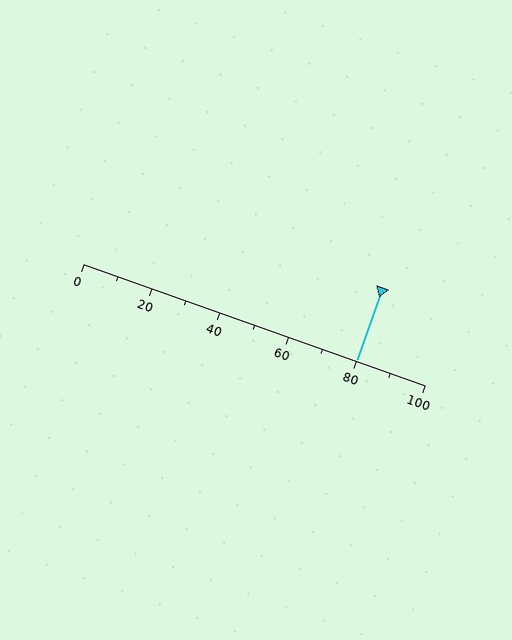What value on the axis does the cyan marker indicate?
The marker indicates approximately 80.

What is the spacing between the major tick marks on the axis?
The major ticks are spaced 20 apart.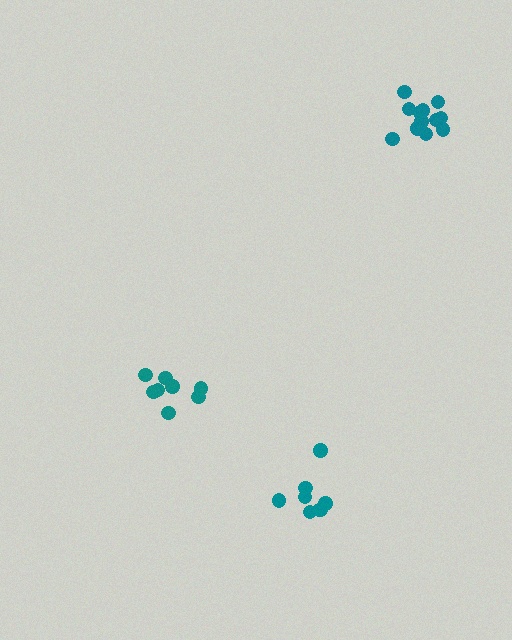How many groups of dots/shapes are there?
There are 3 groups.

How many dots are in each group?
Group 1: 8 dots, Group 2: 9 dots, Group 3: 12 dots (29 total).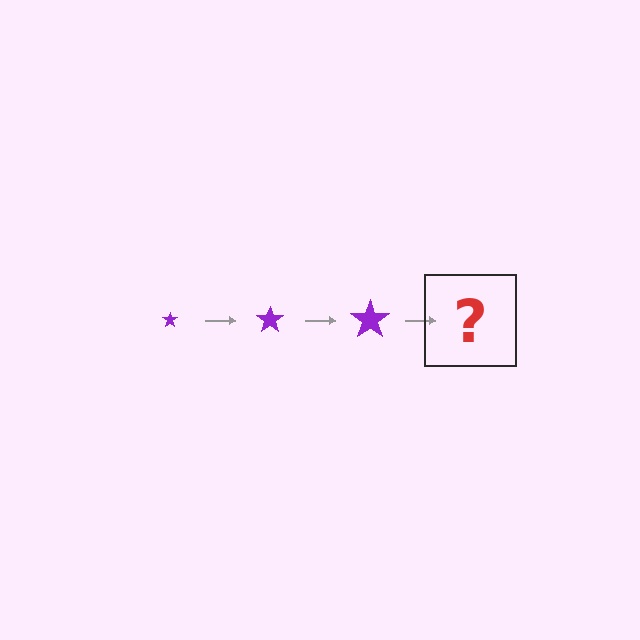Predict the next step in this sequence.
The next step is a purple star, larger than the previous one.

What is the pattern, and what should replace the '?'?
The pattern is that the star gets progressively larger each step. The '?' should be a purple star, larger than the previous one.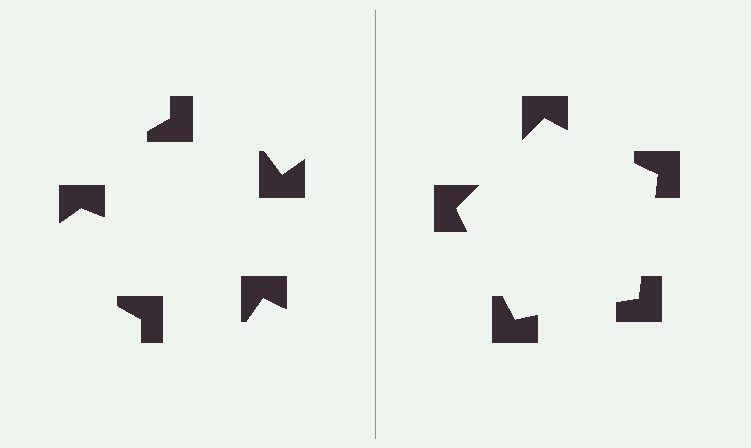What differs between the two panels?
The notched squares are positioned identically on both sides; only the wedge orientations differ. On the right they align to a pentagon; on the left they are misaligned.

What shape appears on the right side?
An illusory pentagon.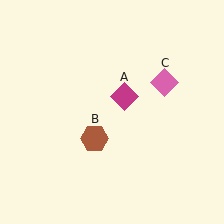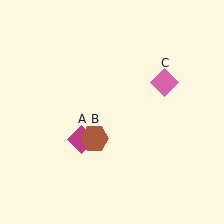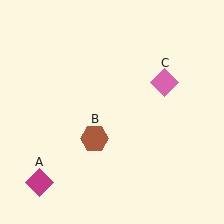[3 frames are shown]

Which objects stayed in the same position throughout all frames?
Brown hexagon (object B) and pink diamond (object C) remained stationary.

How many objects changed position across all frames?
1 object changed position: magenta diamond (object A).